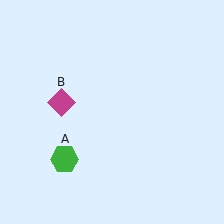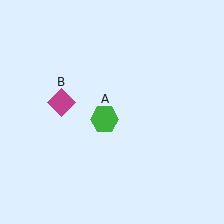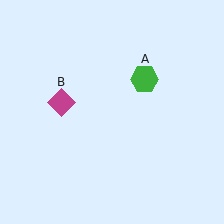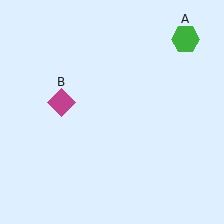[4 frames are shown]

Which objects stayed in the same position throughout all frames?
Magenta diamond (object B) remained stationary.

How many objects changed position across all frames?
1 object changed position: green hexagon (object A).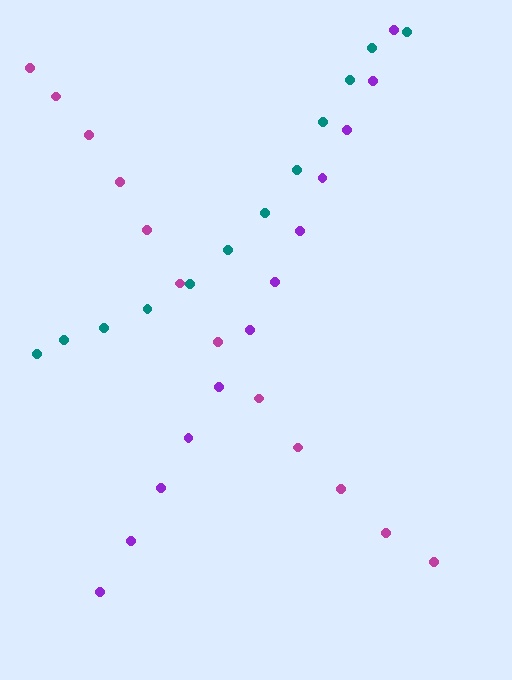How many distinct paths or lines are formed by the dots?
There are 3 distinct paths.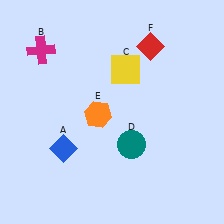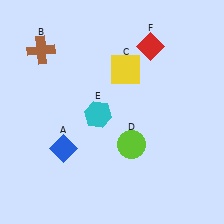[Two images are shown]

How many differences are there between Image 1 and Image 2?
There are 3 differences between the two images.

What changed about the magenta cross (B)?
In Image 1, B is magenta. In Image 2, it changed to brown.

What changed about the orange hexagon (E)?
In Image 1, E is orange. In Image 2, it changed to cyan.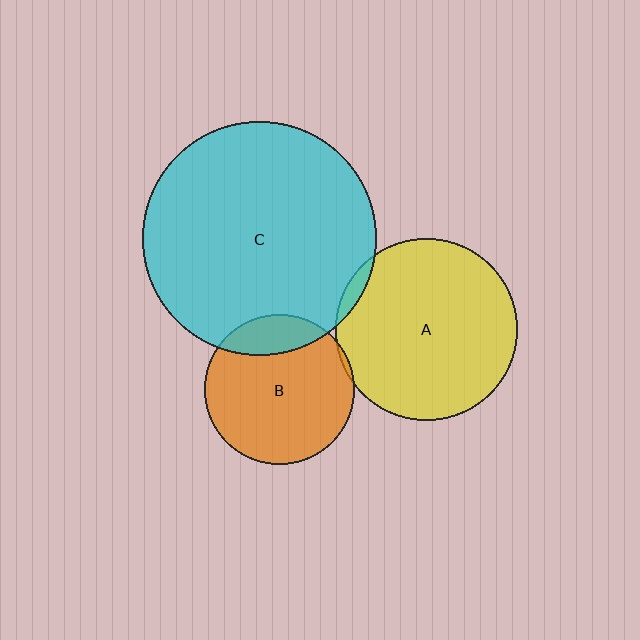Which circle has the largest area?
Circle C (cyan).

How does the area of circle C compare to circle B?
Approximately 2.4 times.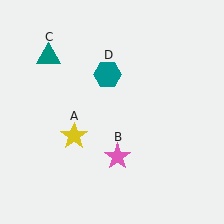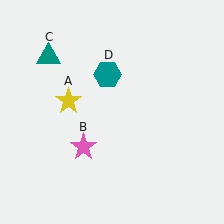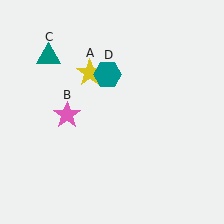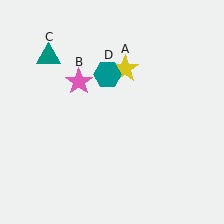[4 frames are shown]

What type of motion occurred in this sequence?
The yellow star (object A), pink star (object B) rotated clockwise around the center of the scene.